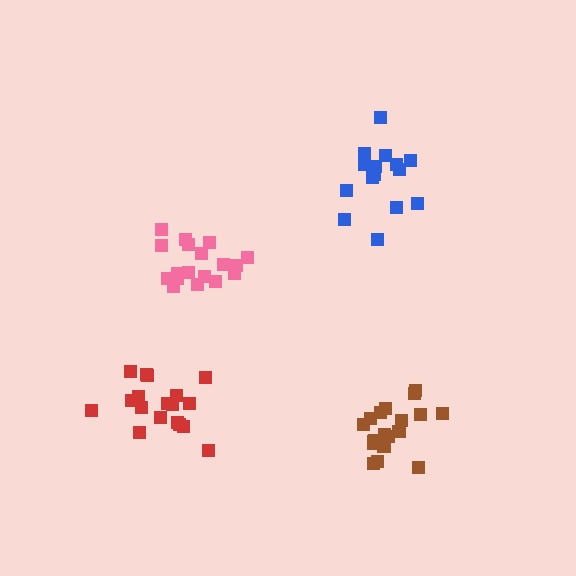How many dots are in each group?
Group 1: 18 dots, Group 2: 15 dots, Group 3: 19 dots, Group 4: 18 dots (70 total).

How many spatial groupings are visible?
There are 4 spatial groupings.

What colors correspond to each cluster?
The clusters are colored: pink, blue, brown, red.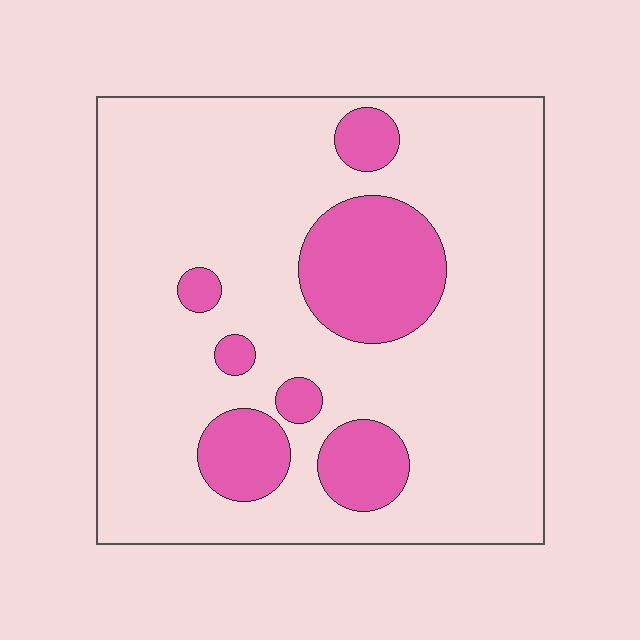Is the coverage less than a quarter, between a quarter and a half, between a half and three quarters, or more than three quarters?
Less than a quarter.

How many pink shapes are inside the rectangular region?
7.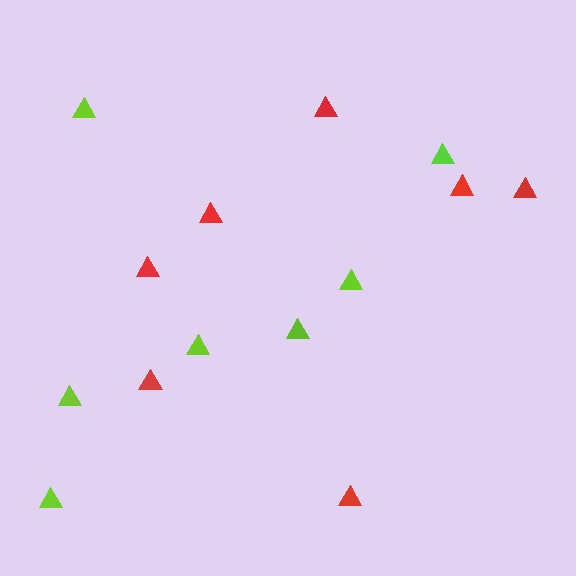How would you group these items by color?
There are 2 groups: one group of lime triangles (7) and one group of red triangles (7).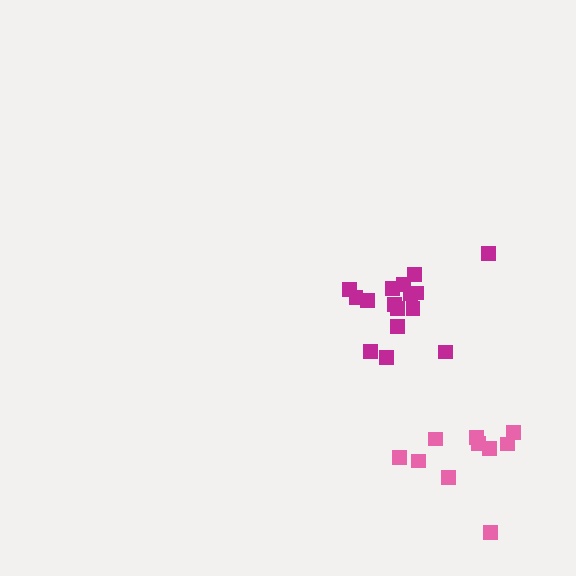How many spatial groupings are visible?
There are 2 spatial groupings.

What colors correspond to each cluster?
The clusters are colored: magenta, pink.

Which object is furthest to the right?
The pink cluster is rightmost.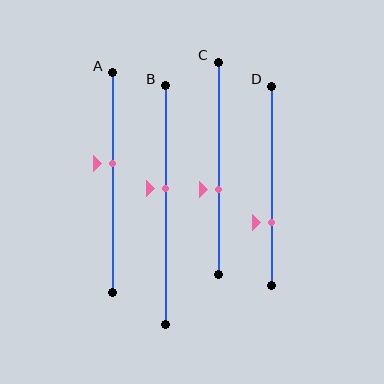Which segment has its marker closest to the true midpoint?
Segment B has its marker closest to the true midpoint.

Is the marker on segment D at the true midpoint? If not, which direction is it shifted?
No, the marker on segment D is shifted downward by about 19% of the segment length.